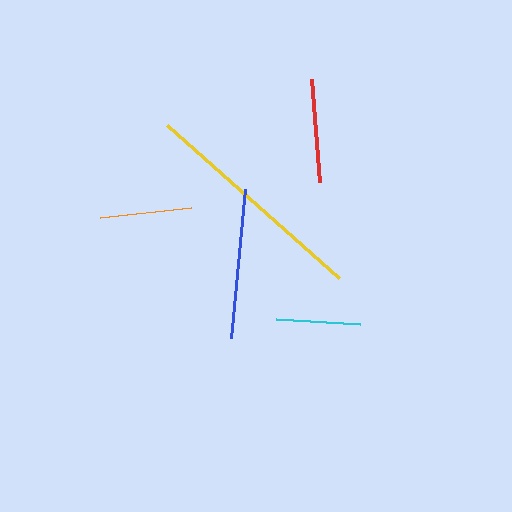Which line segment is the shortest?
The cyan line is the shortest at approximately 84 pixels.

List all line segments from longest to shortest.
From longest to shortest: yellow, blue, red, orange, cyan.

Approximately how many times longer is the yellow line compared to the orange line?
The yellow line is approximately 2.5 times the length of the orange line.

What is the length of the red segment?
The red segment is approximately 103 pixels long.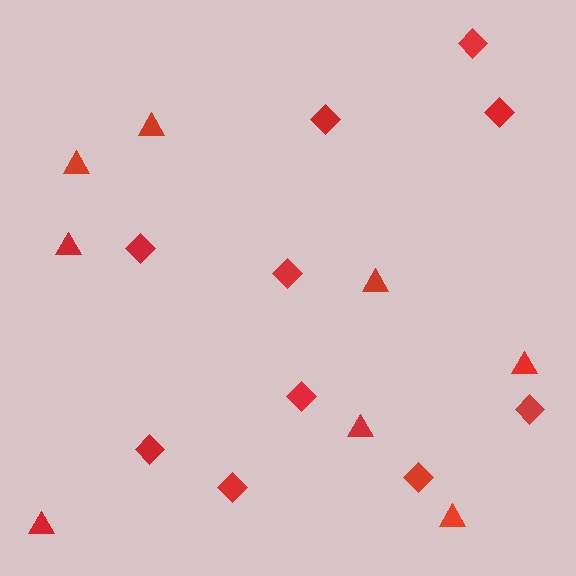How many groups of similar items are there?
There are 2 groups: one group of triangles (8) and one group of diamonds (10).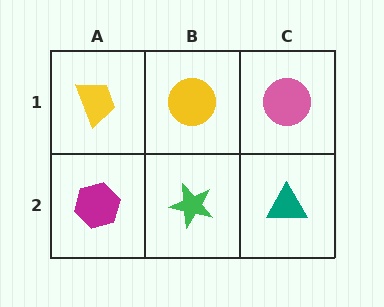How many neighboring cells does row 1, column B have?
3.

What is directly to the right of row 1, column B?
A pink circle.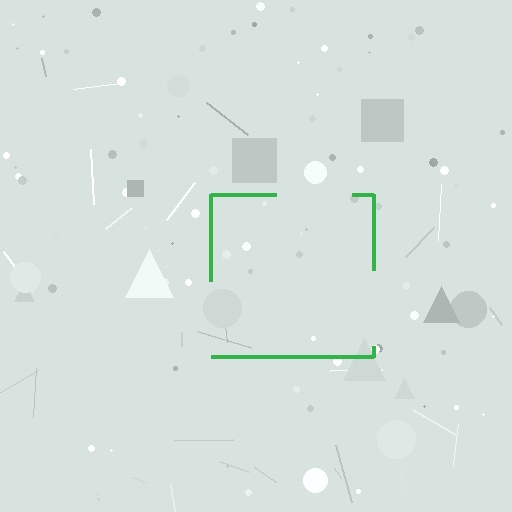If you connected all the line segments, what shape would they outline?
They would outline a square.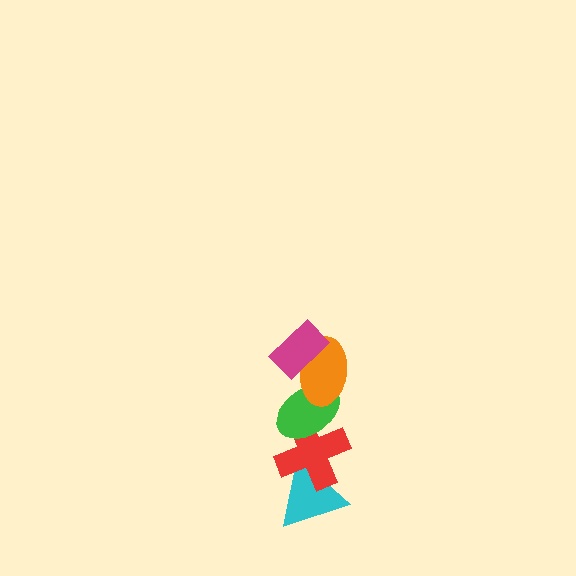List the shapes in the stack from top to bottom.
From top to bottom: the magenta rectangle, the orange ellipse, the green ellipse, the red cross, the cyan triangle.